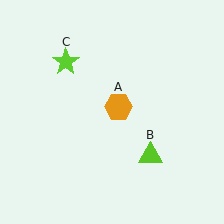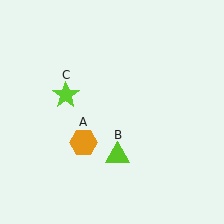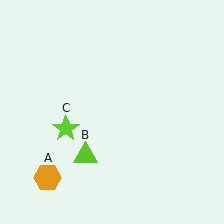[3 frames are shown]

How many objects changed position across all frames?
3 objects changed position: orange hexagon (object A), lime triangle (object B), lime star (object C).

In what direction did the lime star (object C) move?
The lime star (object C) moved down.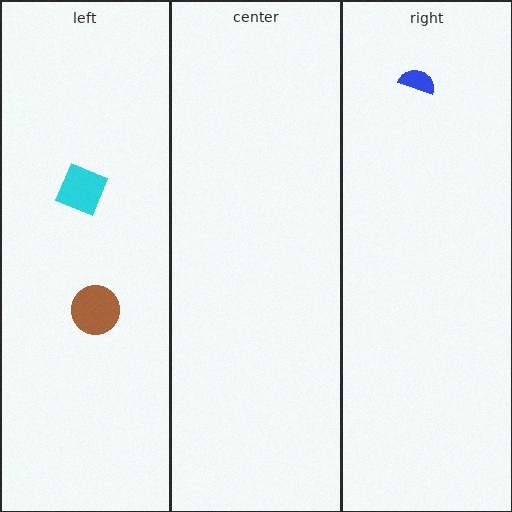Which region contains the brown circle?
The left region.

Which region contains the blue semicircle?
The right region.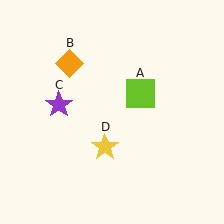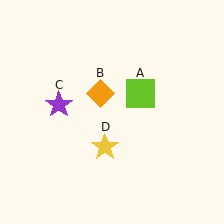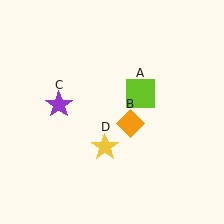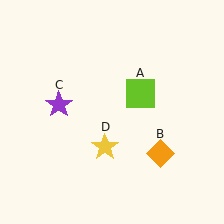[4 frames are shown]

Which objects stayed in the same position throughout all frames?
Lime square (object A) and purple star (object C) and yellow star (object D) remained stationary.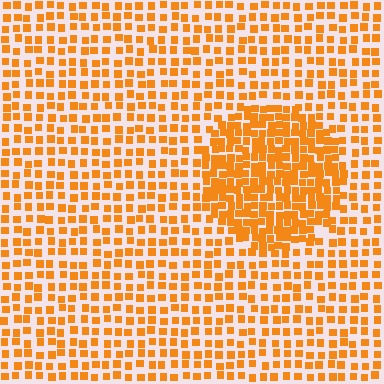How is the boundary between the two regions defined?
The boundary is defined by a change in element density (approximately 1.9x ratio). All elements are the same color, size, and shape.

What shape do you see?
I see a circle.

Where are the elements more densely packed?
The elements are more densely packed inside the circle boundary.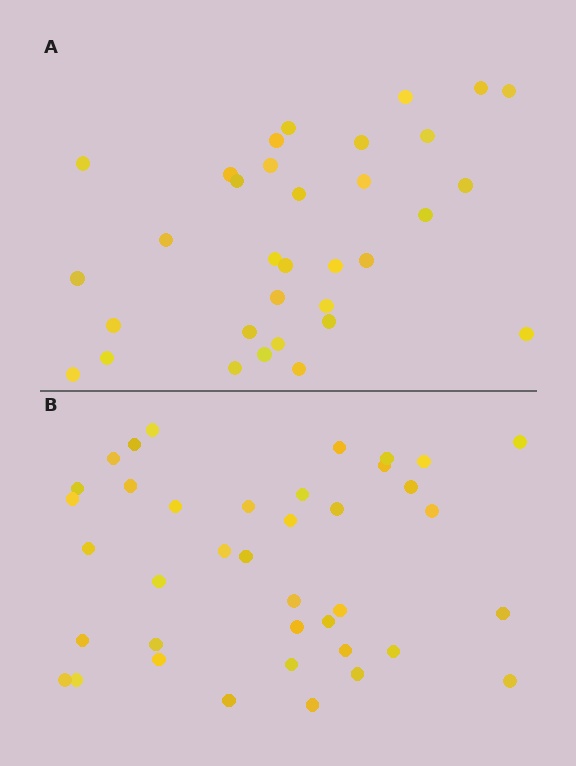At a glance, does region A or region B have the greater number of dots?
Region B (the bottom region) has more dots.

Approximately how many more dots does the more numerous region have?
Region B has about 6 more dots than region A.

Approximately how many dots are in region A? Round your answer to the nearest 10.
About 30 dots. (The exact count is 33, which rounds to 30.)